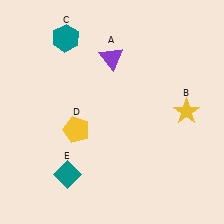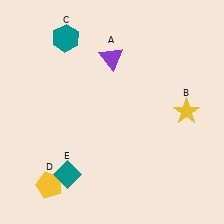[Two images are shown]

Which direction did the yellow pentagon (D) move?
The yellow pentagon (D) moved down.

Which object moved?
The yellow pentagon (D) moved down.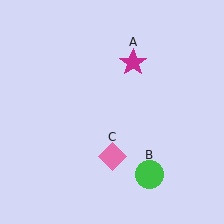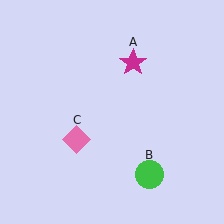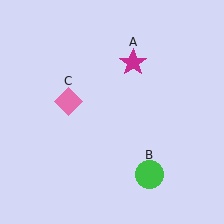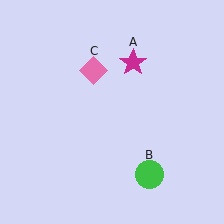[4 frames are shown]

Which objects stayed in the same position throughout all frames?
Magenta star (object A) and green circle (object B) remained stationary.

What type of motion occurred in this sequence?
The pink diamond (object C) rotated clockwise around the center of the scene.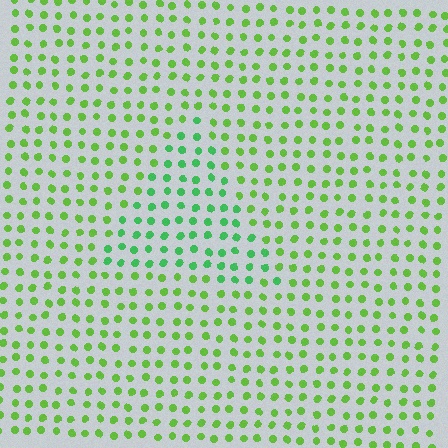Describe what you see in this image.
The image is filled with small lime elements in a uniform arrangement. A triangle-shaped region is visible where the elements are tinted to a slightly different hue, forming a subtle color boundary.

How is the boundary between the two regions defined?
The boundary is defined purely by a slight shift in hue (about 31 degrees). Spacing, size, and orientation are identical on both sides.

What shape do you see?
I see a triangle.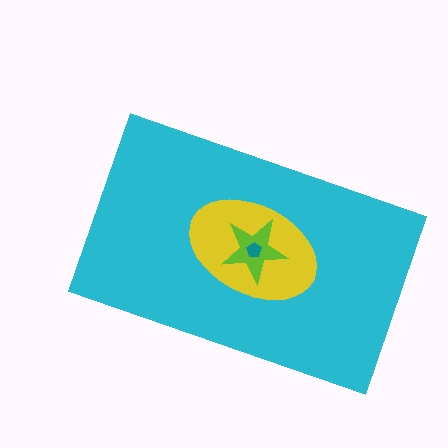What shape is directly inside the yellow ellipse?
The lime star.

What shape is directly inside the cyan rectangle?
The yellow ellipse.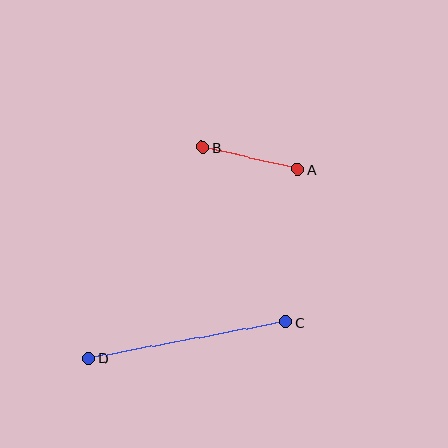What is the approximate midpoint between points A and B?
The midpoint is at approximately (250, 158) pixels.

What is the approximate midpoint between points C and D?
The midpoint is at approximately (187, 340) pixels.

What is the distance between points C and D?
The distance is approximately 200 pixels.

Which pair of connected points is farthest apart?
Points C and D are farthest apart.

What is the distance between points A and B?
The distance is approximately 98 pixels.